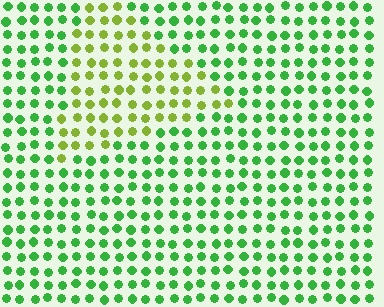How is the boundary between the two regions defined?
The boundary is defined purely by a slight shift in hue (about 42 degrees). Spacing, size, and orientation are identical on both sides.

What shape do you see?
I see a triangle.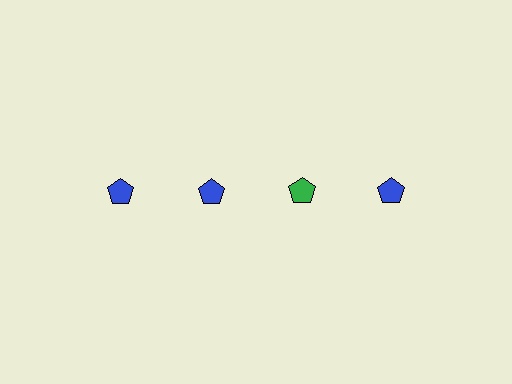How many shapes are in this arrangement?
There are 4 shapes arranged in a grid pattern.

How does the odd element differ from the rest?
It has a different color: green instead of blue.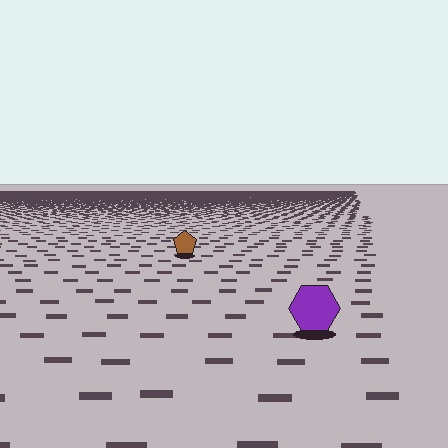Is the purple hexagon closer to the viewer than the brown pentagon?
Yes. The purple hexagon is closer — you can tell from the texture gradient: the ground texture is coarser near it.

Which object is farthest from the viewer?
The brown pentagon is farthest from the viewer. It appears smaller and the ground texture around it is denser.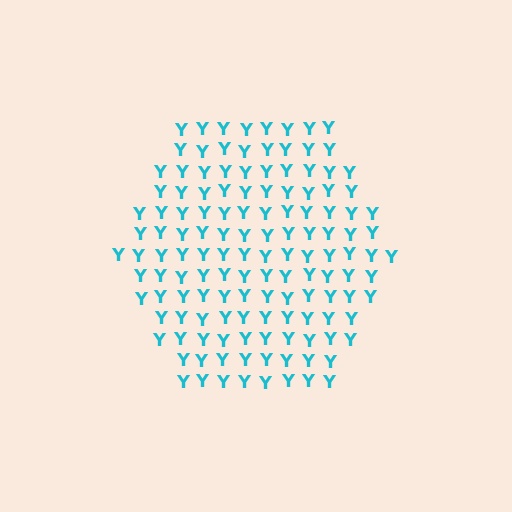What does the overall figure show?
The overall figure shows a hexagon.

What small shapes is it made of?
It is made of small letter Y's.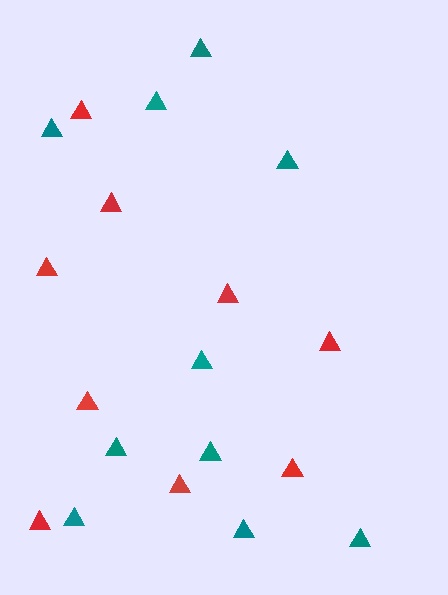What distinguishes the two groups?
There are 2 groups: one group of teal triangles (10) and one group of red triangles (9).